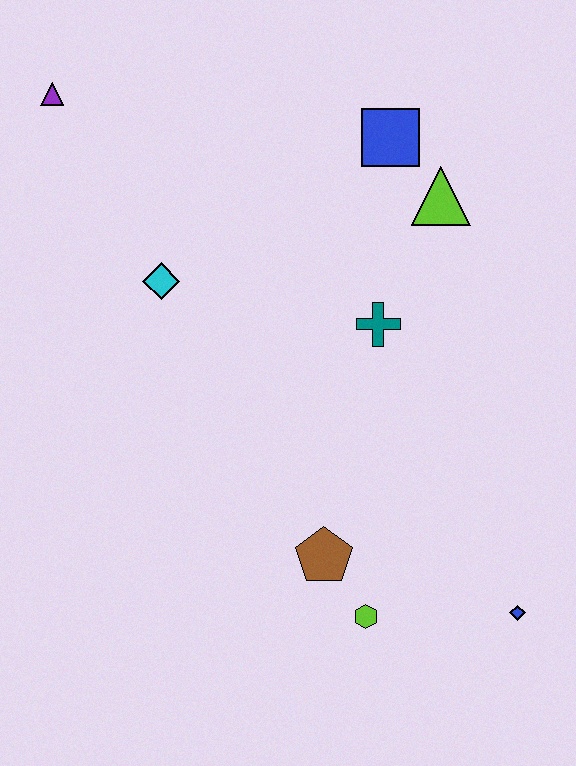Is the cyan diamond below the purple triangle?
Yes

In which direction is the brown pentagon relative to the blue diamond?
The brown pentagon is to the left of the blue diamond.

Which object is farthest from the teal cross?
The purple triangle is farthest from the teal cross.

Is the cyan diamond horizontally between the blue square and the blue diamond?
No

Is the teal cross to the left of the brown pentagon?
No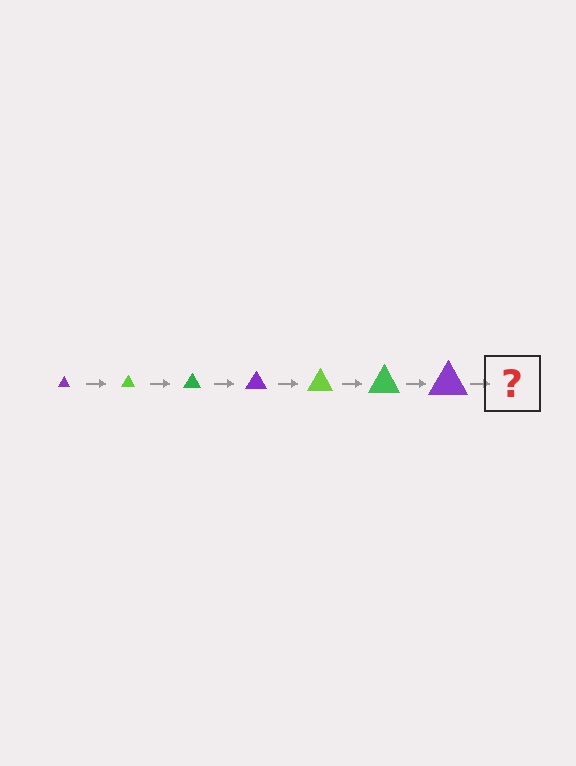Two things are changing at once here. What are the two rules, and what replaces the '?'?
The two rules are that the triangle grows larger each step and the color cycles through purple, lime, and green. The '?' should be a lime triangle, larger than the previous one.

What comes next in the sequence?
The next element should be a lime triangle, larger than the previous one.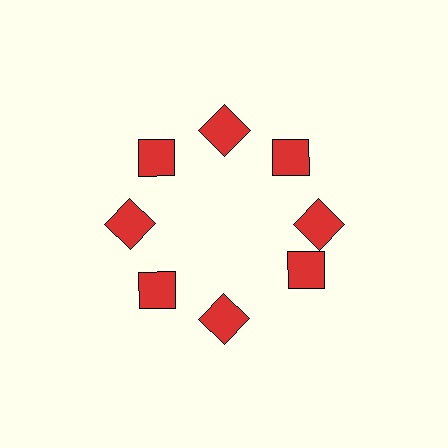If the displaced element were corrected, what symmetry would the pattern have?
It would have 8-fold rotational symmetry — the pattern would map onto itself every 45 degrees.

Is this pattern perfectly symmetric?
No. The 8 red squares are arranged in a ring, but one element near the 4 o'clock position is rotated out of alignment along the ring, breaking the 8-fold rotational symmetry.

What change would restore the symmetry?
The symmetry would be restored by rotating it back into even spacing with its neighbors so that all 8 squares sit at equal angles and equal distance from the center.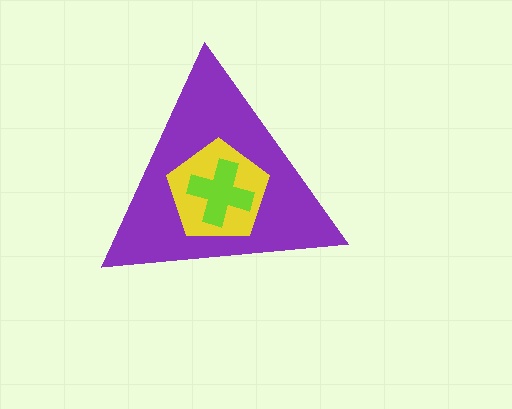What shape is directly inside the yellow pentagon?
The lime cross.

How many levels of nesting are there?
3.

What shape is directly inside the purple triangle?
The yellow pentagon.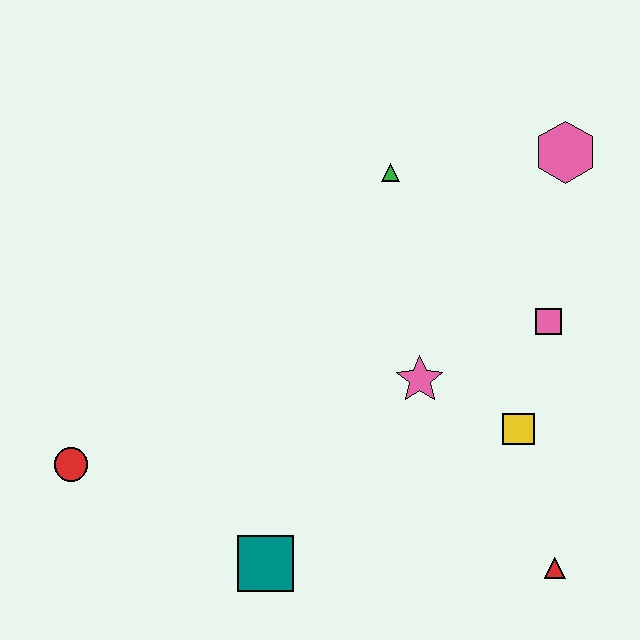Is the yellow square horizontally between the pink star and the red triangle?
Yes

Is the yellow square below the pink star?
Yes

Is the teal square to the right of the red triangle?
No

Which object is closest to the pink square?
The yellow square is closest to the pink square.